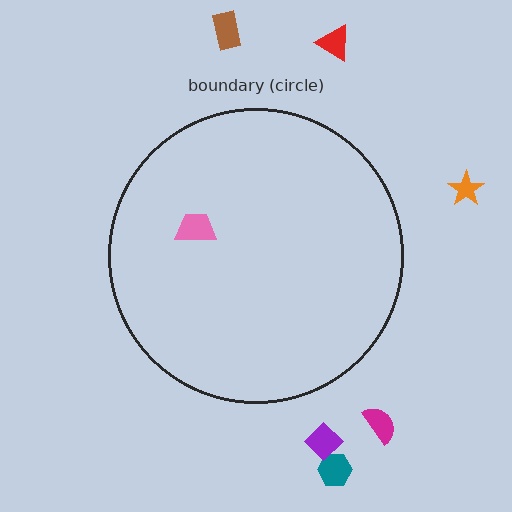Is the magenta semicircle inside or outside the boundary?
Outside.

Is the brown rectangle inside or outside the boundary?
Outside.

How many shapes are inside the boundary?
1 inside, 6 outside.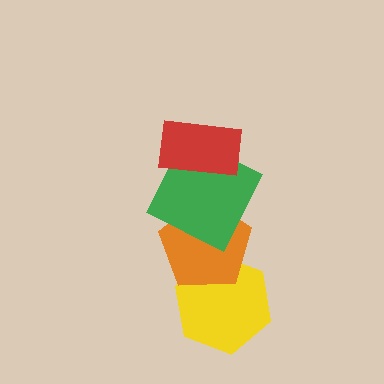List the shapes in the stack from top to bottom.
From top to bottom: the red rectangle, the green square, the orange pentagon, the yellow hexagon.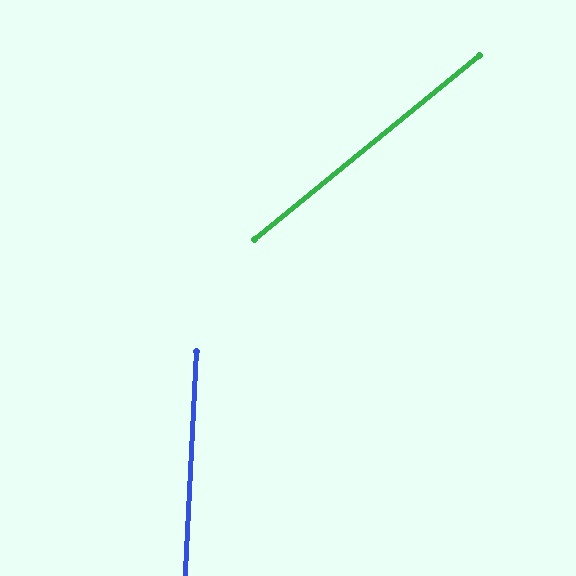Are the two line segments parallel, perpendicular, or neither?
Neither parallel nor perpendicular — they differ by about 48°.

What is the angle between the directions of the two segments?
Approximately 48 degrees.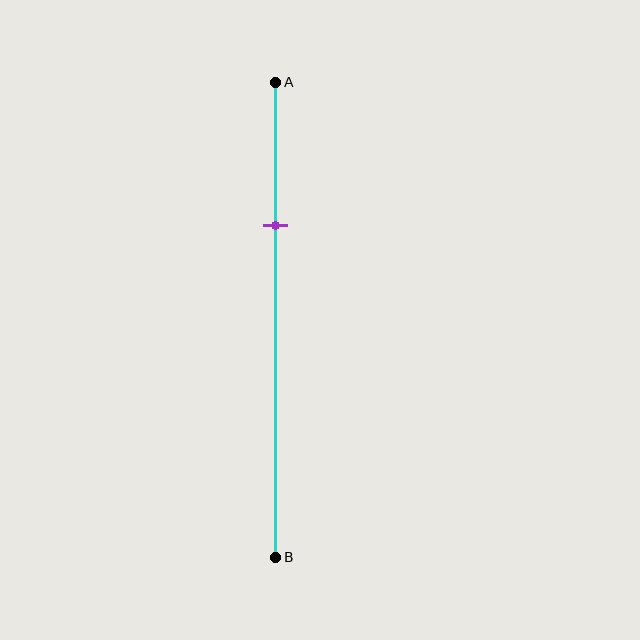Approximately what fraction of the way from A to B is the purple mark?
The purple mark is approximately 30% of the way from A to B.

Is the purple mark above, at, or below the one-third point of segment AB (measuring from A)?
The purple mark is above the one-third point of segment AB.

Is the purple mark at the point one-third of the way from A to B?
No, the mark is at about 30% from A, not at the 33% one-third point.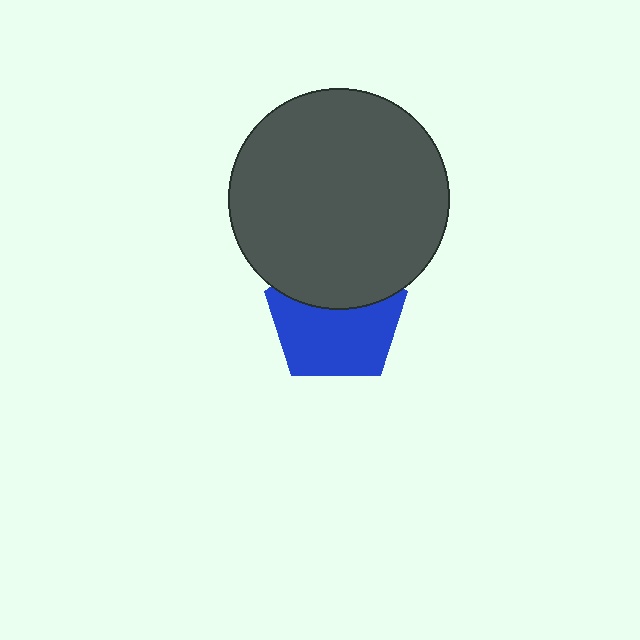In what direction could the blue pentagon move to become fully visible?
The blue pentagon could move down. That would shift it out from behind the dark gray circle entirely.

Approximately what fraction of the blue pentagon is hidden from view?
Roughly 39% of the blue pentagon is hidden behind the dark gray circle.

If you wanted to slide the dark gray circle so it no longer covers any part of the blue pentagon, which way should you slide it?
Slide it up — that is the most direct way to separate the two shapes.